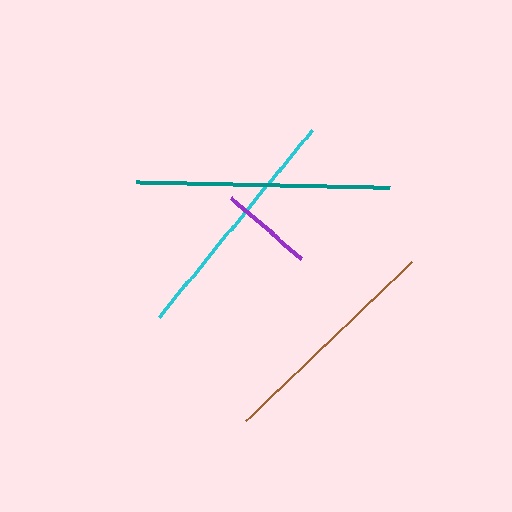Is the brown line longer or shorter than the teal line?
The teal line is longer than the brown line.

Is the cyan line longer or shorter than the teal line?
The teal line is longer than the cyan line.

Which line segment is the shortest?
The purple line is the shortest at approximately 92 pixels.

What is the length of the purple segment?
The purple segment is approximately 92 pixels long.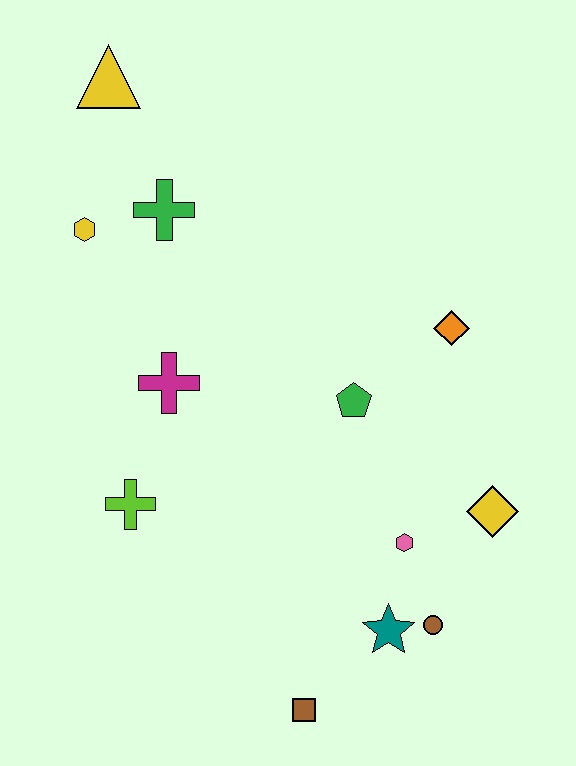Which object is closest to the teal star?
The brown circle is closest to the teal star.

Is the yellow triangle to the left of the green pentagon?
Yes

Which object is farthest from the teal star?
The yellow triangle is farthest from the teal star.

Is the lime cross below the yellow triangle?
Yes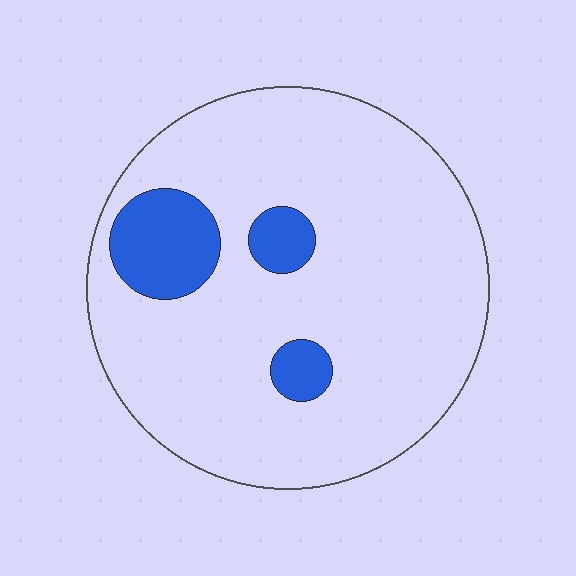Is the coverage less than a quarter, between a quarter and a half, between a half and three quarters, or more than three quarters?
Less than a quarter.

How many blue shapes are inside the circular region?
3.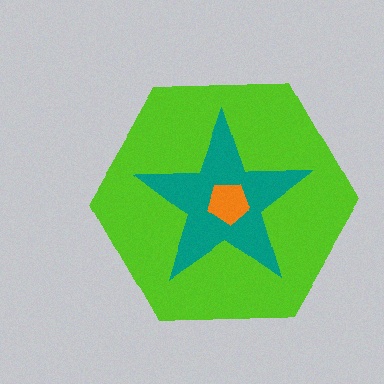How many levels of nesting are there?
3.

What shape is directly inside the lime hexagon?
The teal star.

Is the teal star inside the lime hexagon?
Yes.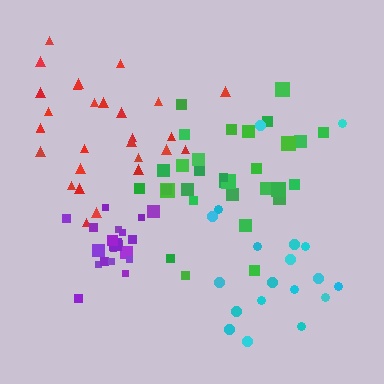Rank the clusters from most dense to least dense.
purple, red, green, cyan.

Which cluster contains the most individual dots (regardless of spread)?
Green (32).